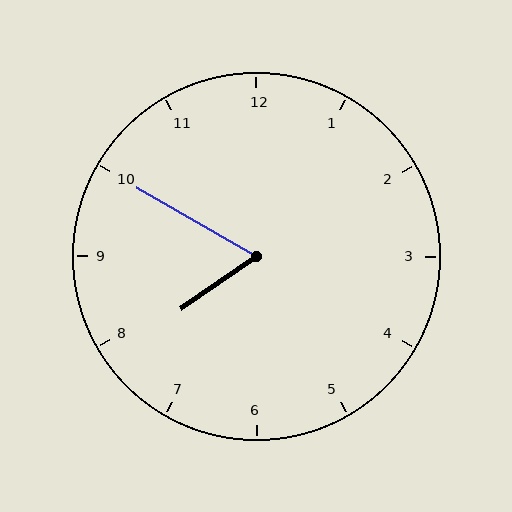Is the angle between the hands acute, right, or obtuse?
It is acute.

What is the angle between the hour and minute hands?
Approximately 65 degrees.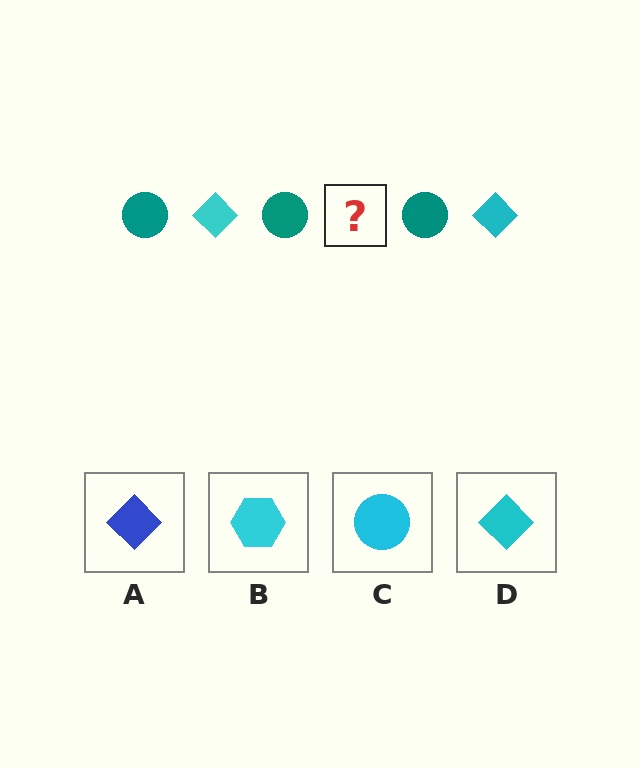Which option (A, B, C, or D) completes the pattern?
D.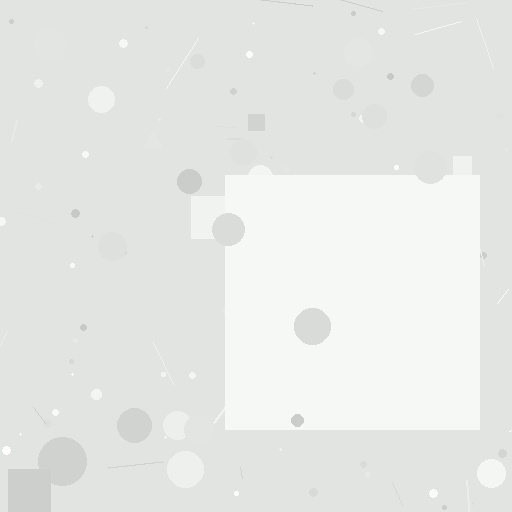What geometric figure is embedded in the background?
A square is embedded in the background.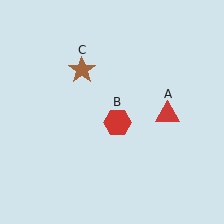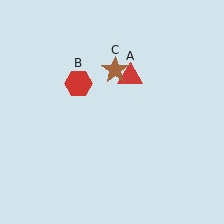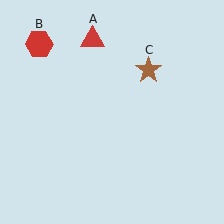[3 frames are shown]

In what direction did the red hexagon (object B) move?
The red hexagon (object B) moved up and to the left.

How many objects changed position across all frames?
3 objects changed position: red triangle (object A), red hexagon (object B), brown star (object C).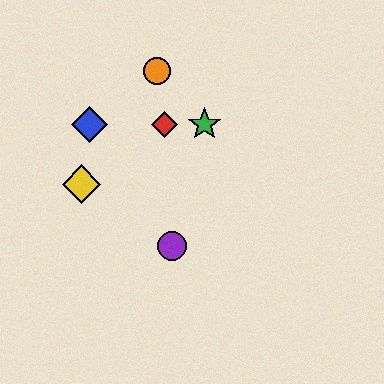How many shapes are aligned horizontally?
3 shapes (the red diamond, the blue diamond, the green star) are aligned horizontally.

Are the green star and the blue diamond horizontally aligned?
Yes, both are at y≈125.